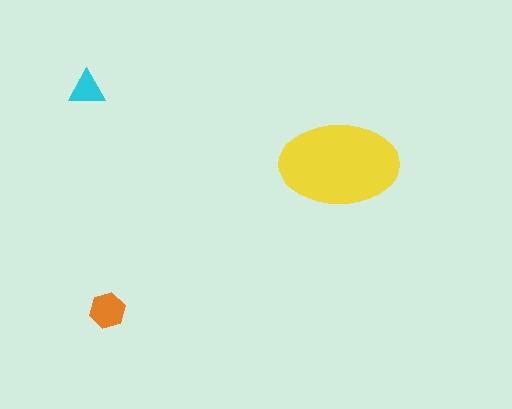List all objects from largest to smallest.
The yellow ellipse, the orange hexagon, the cyan triangle.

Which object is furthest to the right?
The yellow ellipse is rightmost.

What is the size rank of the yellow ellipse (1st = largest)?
1st.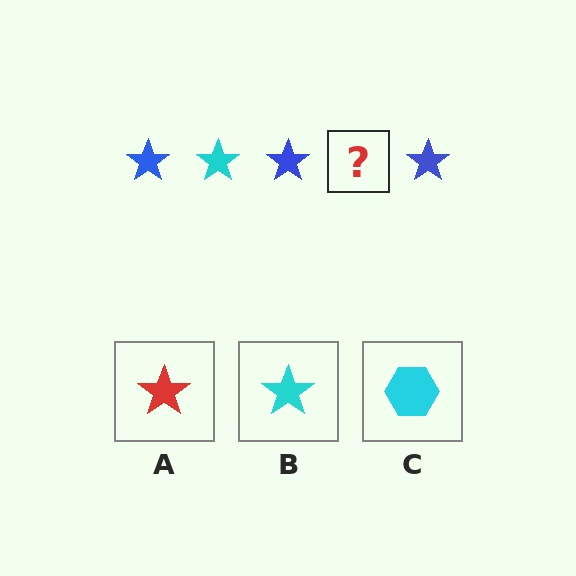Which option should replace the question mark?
Option B.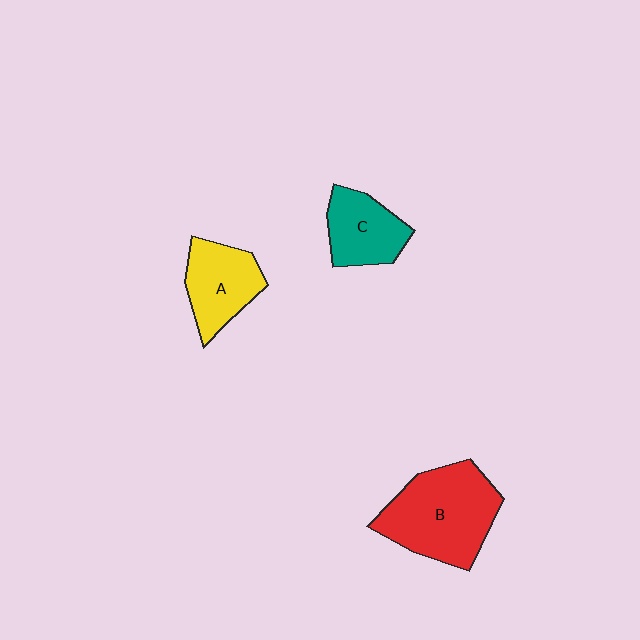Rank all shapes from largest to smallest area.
From largest to smallest: B (red), A (yellow), C (teal).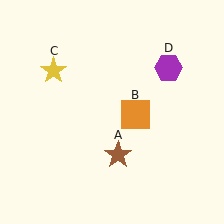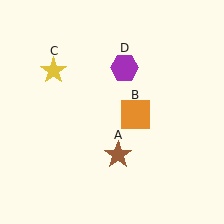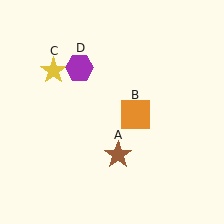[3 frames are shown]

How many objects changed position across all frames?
1 object changed position: purple hexagon (object D).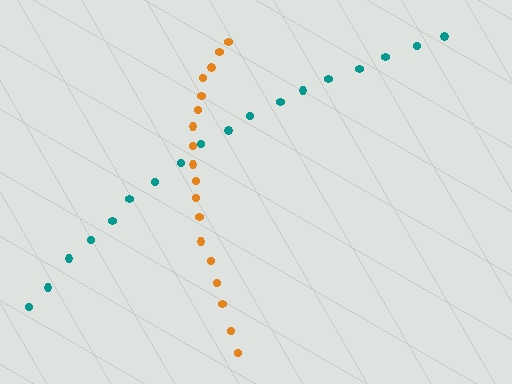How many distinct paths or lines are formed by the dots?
There are 2 distinct paths.